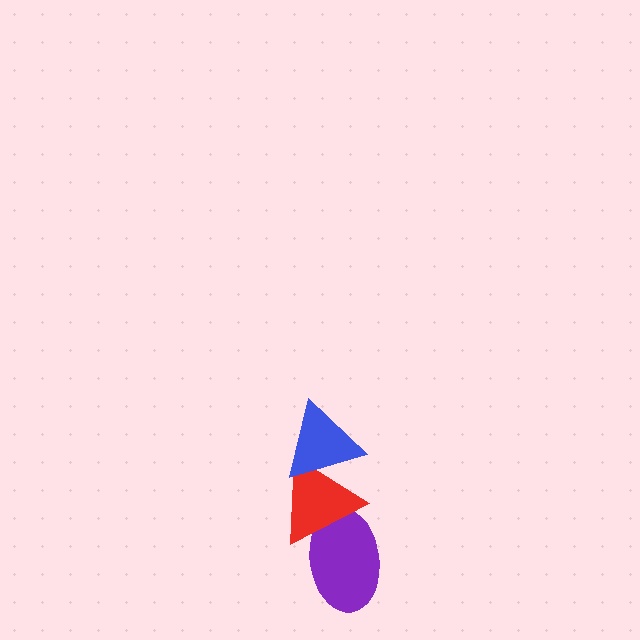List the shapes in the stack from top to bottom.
From top to bottom: the blue triangle, the red triangle, the purple ellipse.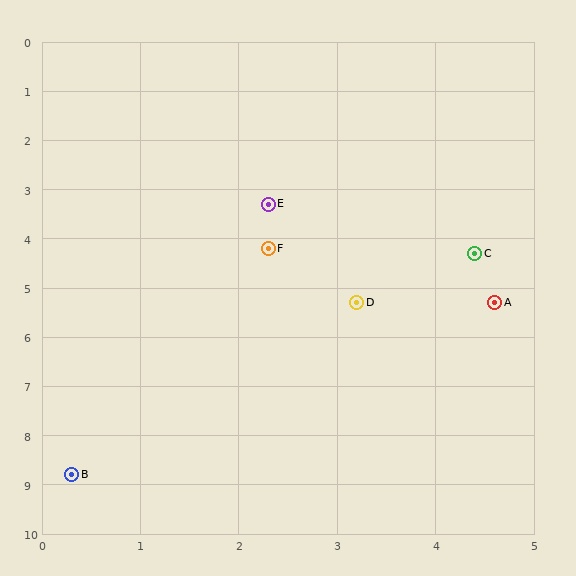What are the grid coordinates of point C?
Point C is at approximately (4.4, 4.3).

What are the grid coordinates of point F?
Point F is at approximately (2.3, 4.2).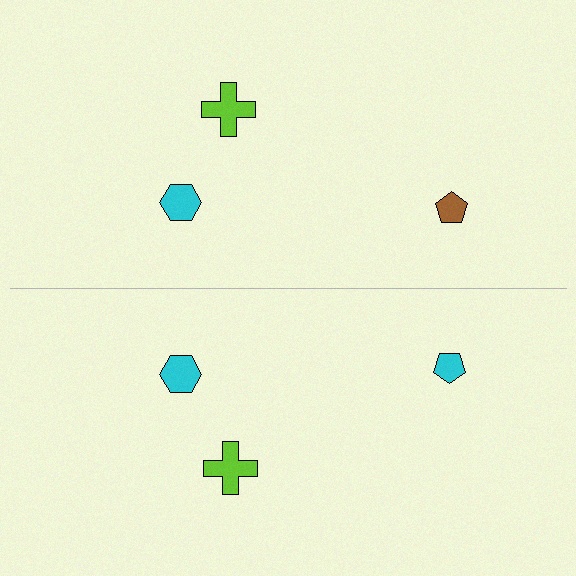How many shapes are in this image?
There are 6 shapes in this image.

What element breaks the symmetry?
The cyan pentagon on the bottom side breaks the symmetry — its mirror counterpart is brown.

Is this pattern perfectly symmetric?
No, the pattern is not perfectly symmetric. The cyan pentagon on the bottom side breaks the symmetry — its mirror counterpart is brown.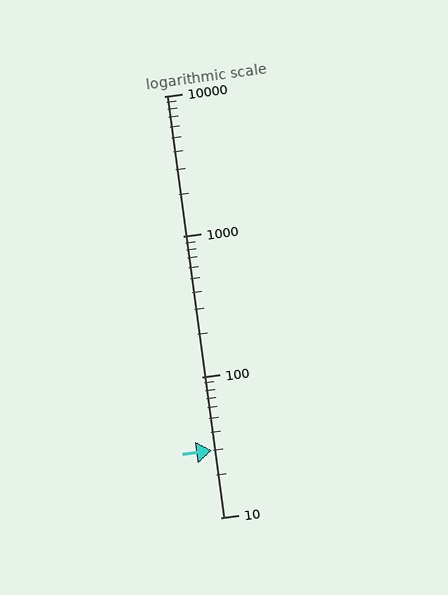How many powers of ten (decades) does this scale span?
The scale spans 3 decades, from 10 to 10000.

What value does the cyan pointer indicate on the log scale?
The pointer indicates approximately 30.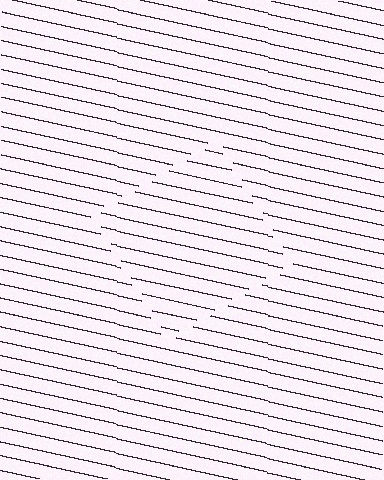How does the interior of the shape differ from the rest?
The interior of the shape contains the same grating, shifted by half a period — the contour is defined by the phase discontinuity where line-ends from the inner and outer gratings abut.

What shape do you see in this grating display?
An illusory square. The interior of the shape contains the same grating, shifted by half a period — the contour is defined by the phase discontinuity where line-ends from the inner and outer gratings abut.